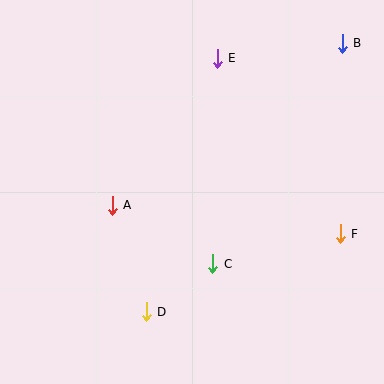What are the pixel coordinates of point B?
Point B is at (342, 43).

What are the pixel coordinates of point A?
Point A is at (112, 205).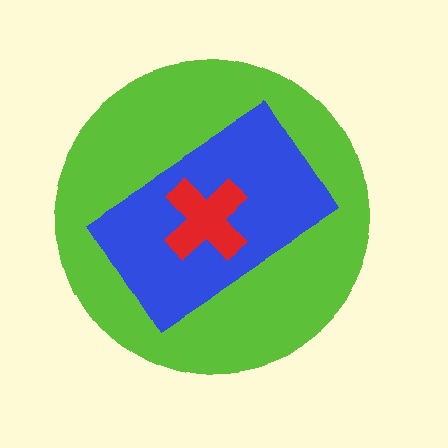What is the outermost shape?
The lime circle.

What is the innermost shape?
The red cross.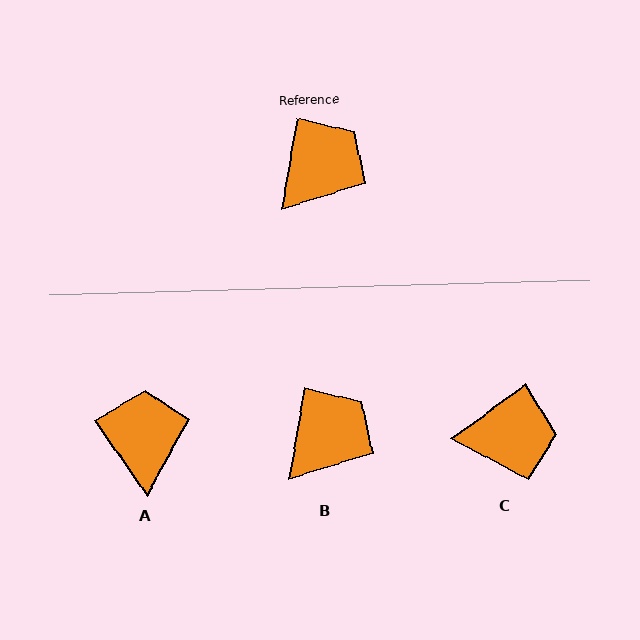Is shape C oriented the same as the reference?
No, it is off by about 45 degrees.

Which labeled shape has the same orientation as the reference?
B.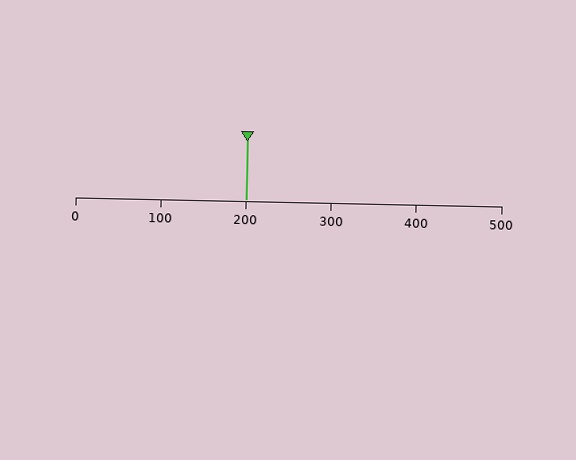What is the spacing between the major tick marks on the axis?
The major ticks are spaced 100 apart.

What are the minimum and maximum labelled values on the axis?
The axis runs from 0 to 500.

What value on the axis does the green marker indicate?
The marker indicates approximately 200.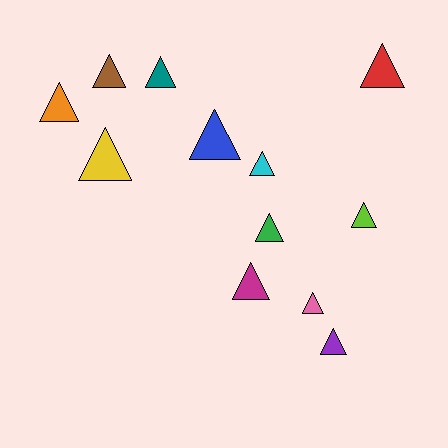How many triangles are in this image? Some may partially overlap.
There are 12 triangles.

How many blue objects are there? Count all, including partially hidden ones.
There is 1 blue object.